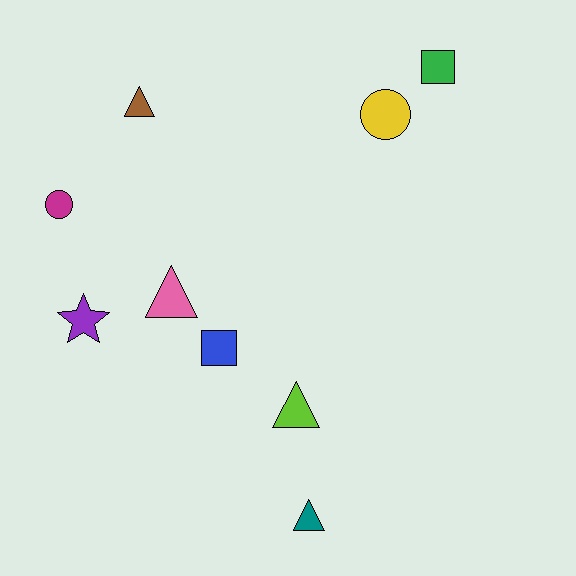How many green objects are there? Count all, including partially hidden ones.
There is 1 green object.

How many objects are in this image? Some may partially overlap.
There are 9 objects.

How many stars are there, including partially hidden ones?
There is 1 star.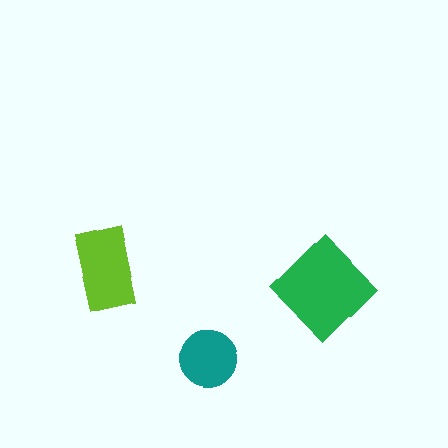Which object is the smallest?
The teal circle.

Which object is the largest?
The green diamond.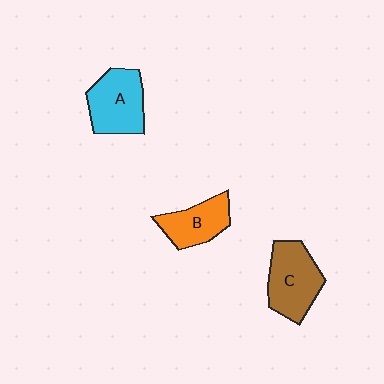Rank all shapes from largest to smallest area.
From largest to smallest: C (brown), A (cyan), B (orange).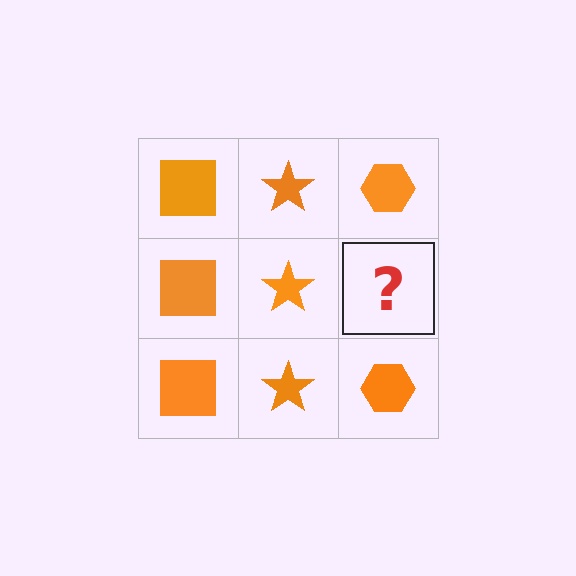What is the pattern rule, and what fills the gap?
The rule is that each column has a consistent shape. The gap should be filled with an orange hexagon.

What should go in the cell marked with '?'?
The missing cell should contain an orange hexagon.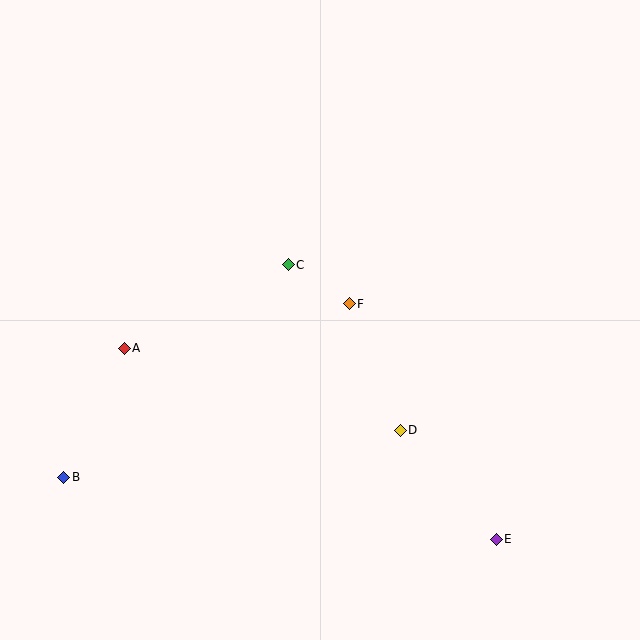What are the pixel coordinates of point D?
Point D is at (400, 430).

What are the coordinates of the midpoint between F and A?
The midpoint between F and A is at (237, 326).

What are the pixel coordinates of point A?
Point A is at (124, 348).